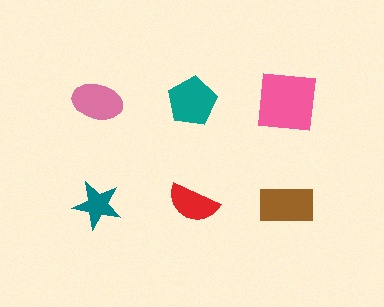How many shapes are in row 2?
3 shapes.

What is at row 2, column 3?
A brown rectangle.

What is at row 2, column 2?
A red semicircle.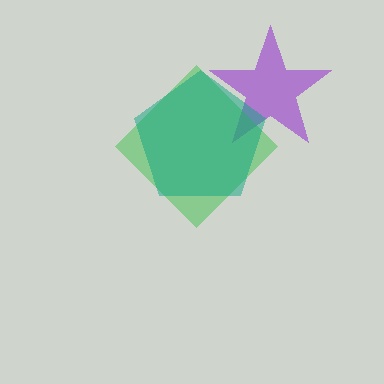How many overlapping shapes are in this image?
There are 3 overlapping shapes in the image.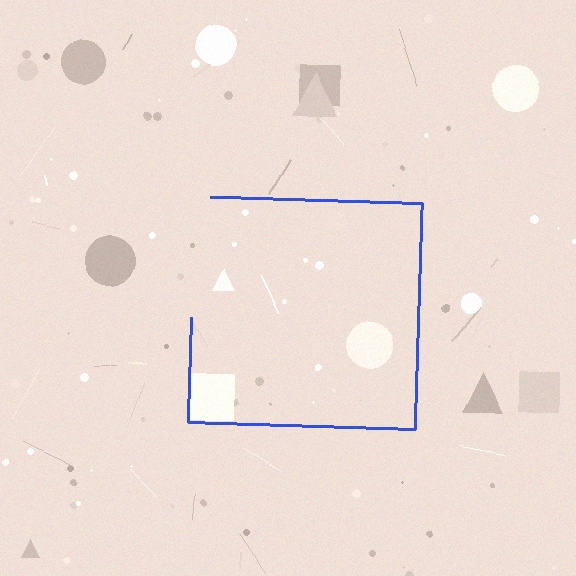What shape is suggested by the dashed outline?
The dashed outline suggests a square.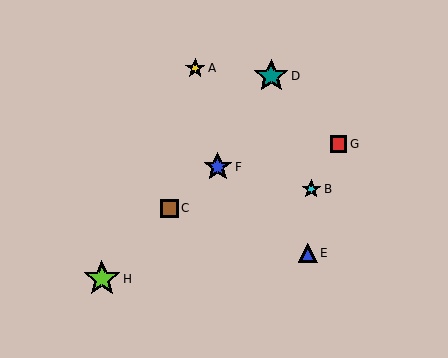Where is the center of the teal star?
The center of the teal star is at (271, 76).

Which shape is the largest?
The lime star (labeled H) is the largest.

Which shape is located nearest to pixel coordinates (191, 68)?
The yellow star (labeled A) at (195, 68) is nearest to that location.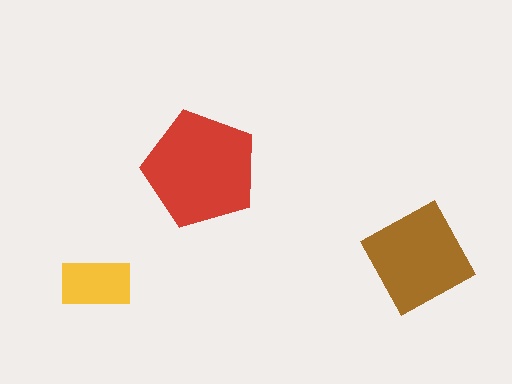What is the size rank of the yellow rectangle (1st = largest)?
3rd.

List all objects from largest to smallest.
The red pentagon, the brown square, the yellow rectangle.